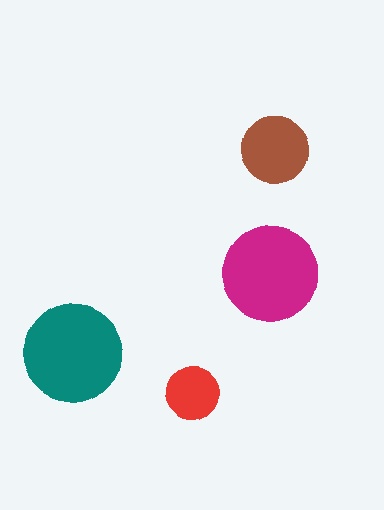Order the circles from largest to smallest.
the teal one, the magenta one, the brown one, the red one.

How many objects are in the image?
There are 4 objects in the image.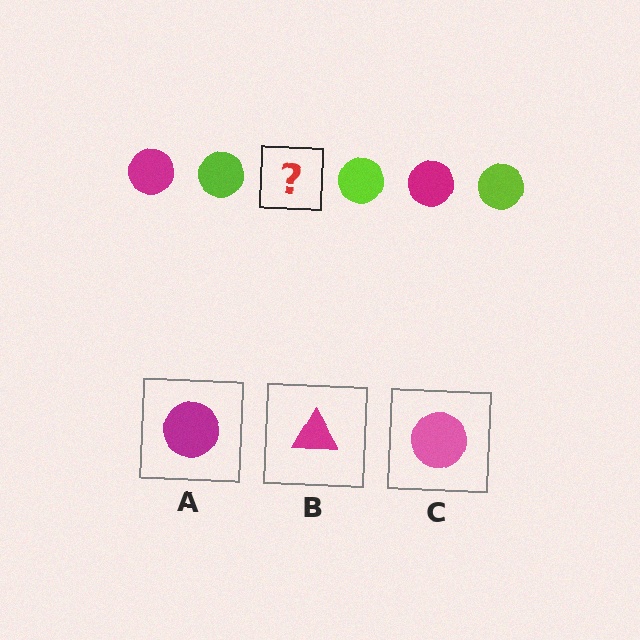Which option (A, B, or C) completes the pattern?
A.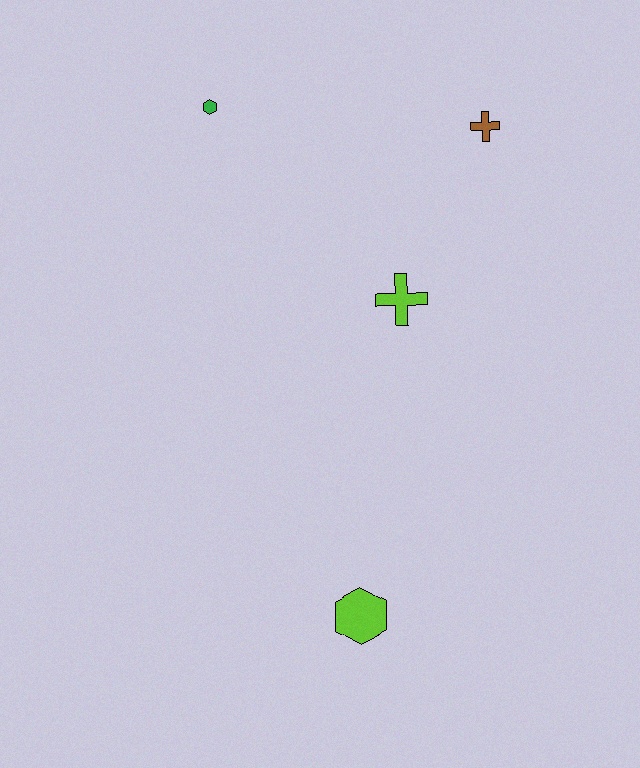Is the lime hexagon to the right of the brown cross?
No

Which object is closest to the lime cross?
The brown cross is closest to the lime cross.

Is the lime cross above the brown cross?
No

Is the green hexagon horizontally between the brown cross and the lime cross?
No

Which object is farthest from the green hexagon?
The lime hexagon is farthest from the green hexagon.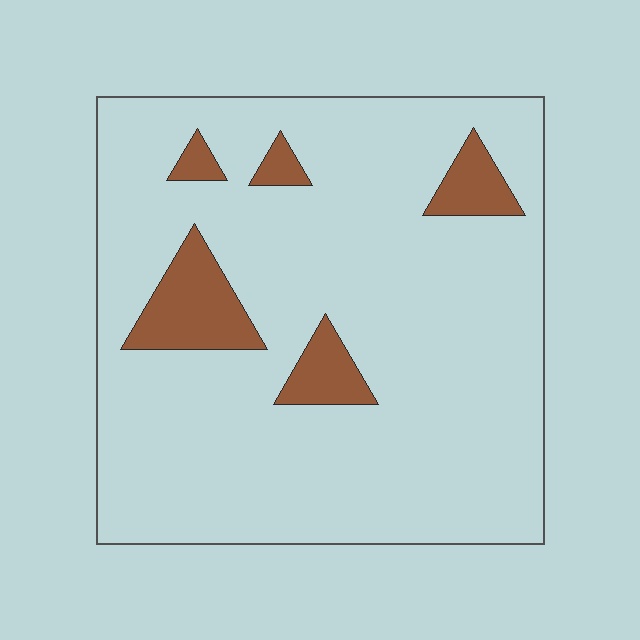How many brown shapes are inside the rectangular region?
5.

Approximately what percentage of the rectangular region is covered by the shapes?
Approximately 10%.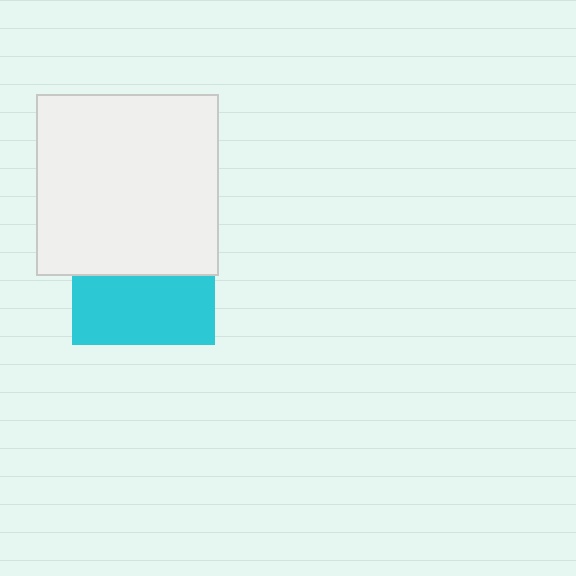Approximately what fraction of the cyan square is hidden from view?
Roughly 51% of the cyan square is hidden behind the white square.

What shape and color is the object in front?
The object in front is a white square.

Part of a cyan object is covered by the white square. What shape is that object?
It is a square.